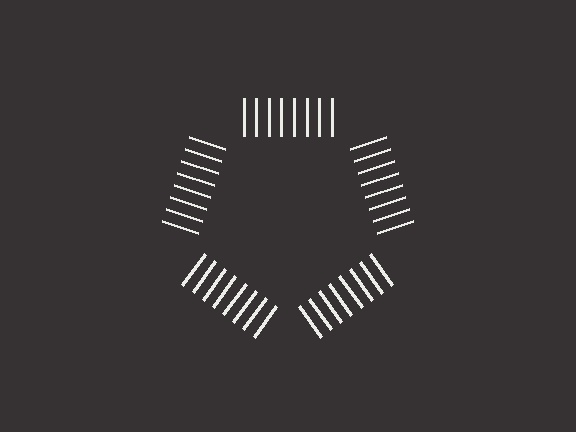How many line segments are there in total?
40 — 8 along each of the 5 edges.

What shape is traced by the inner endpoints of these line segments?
An illusory pentagon — the line segments terminate on its edges but no continuous stroke is drawn.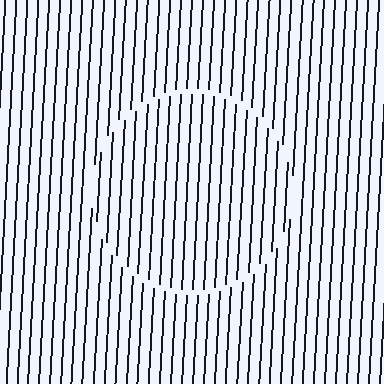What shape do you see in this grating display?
An illusory circle. The interior of the shape contains the same grating, shifted by half a period — the contour is defined by the phase discontinuity where line-ends from the inner and outer gratings abut.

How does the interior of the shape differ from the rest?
The interior of the shape contains the same grating, shifted by half a period — the contour is defined by the phase discontinuity where line-ends from the inner and outer gratings abut.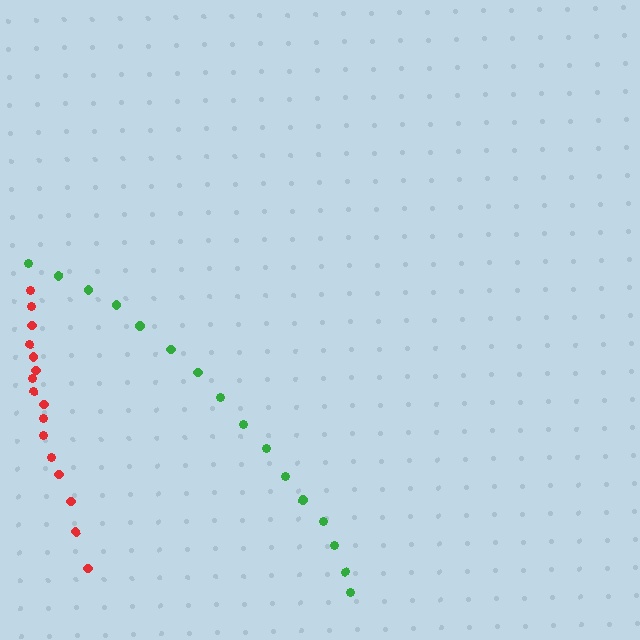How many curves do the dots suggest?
There are 2 distinct paths.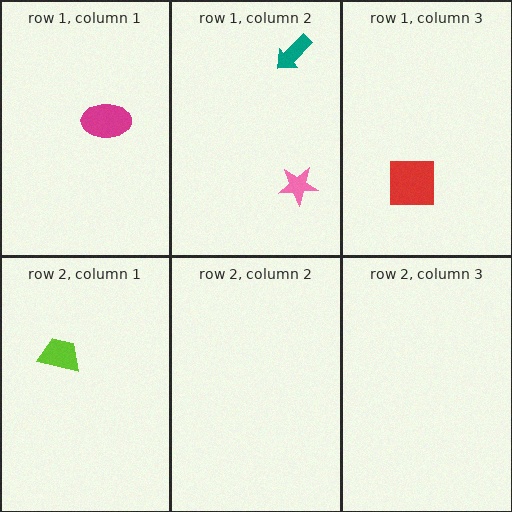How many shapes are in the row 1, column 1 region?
1.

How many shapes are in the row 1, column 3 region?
1.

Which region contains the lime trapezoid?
The row 2, column 1 region.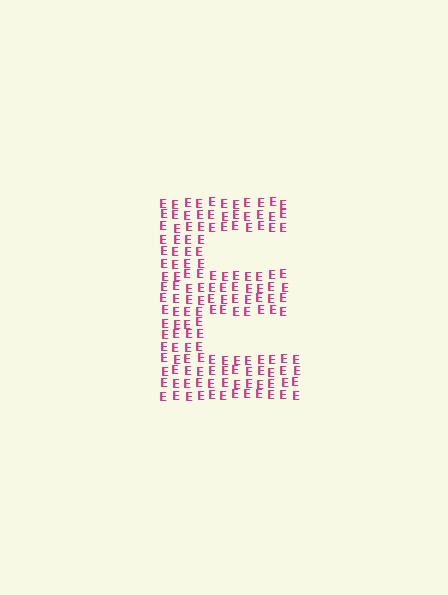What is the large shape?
The large shape is the letter E.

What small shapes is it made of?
It is made of small letter E's.